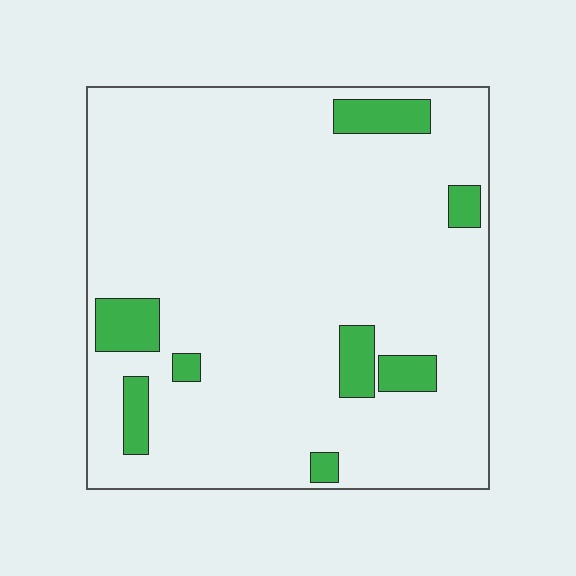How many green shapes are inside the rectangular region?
8.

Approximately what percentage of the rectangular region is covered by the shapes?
Approximately 10%.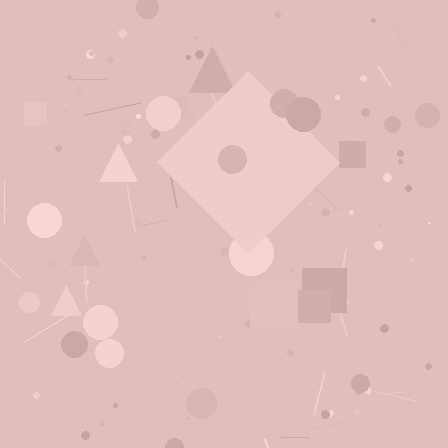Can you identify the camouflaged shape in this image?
The camouflaged shape is a diamond.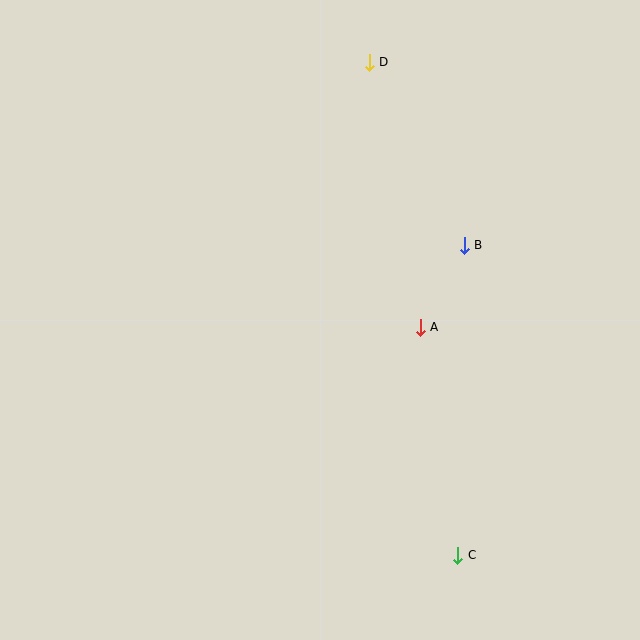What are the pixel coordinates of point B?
Point B is at (464, 245).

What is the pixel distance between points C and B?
The distance between C and B is 310 pixels.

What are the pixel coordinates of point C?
Point C is at (458, 555).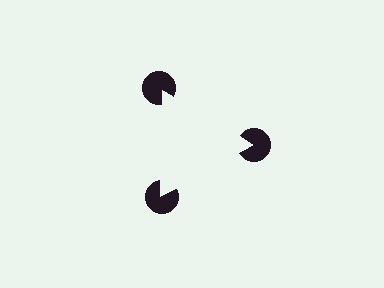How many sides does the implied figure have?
3 sides.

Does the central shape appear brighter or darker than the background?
It typically appears slightly brighter than the background, even though no actual brightness change is drawn.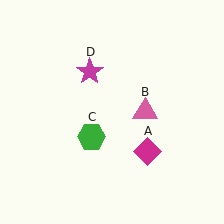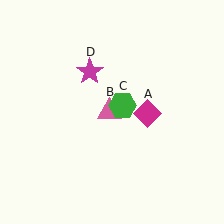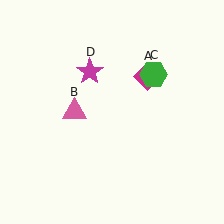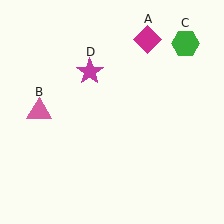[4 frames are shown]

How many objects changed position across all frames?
3 objects changed position: magenta diamond (object A), pink triangle (object B), green hexagon (object C).